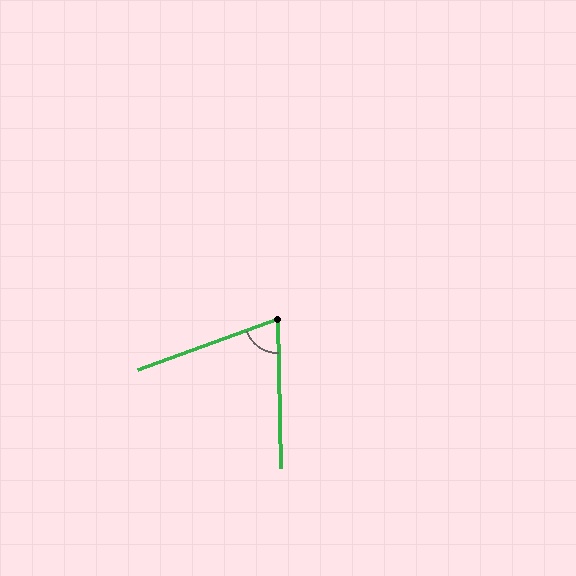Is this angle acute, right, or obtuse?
It is acute.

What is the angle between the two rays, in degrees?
Approximately 71 degrees.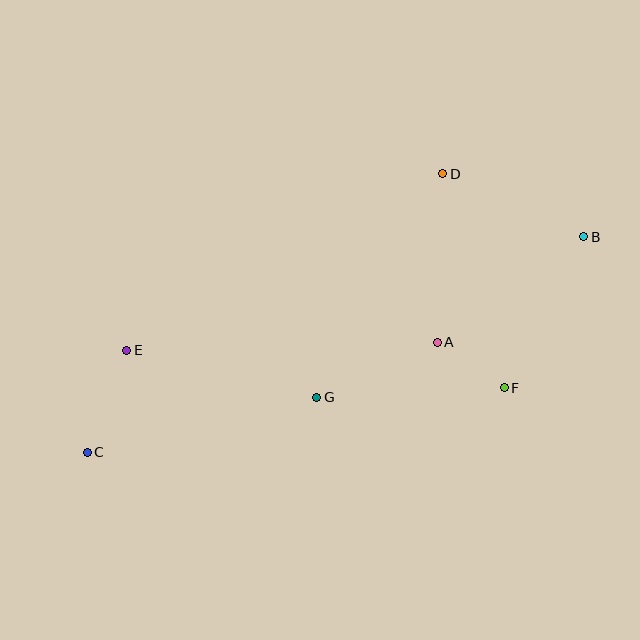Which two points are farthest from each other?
Points B and C are farthest from each other.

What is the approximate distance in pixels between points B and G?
The distance between B and G is approximately 312 pixels.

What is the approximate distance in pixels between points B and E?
The distance between B and E is approximately 471 pixels.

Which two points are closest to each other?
Points A and F are closest to each other.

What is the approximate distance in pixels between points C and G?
The distance between C and G is approximately 236 pixels.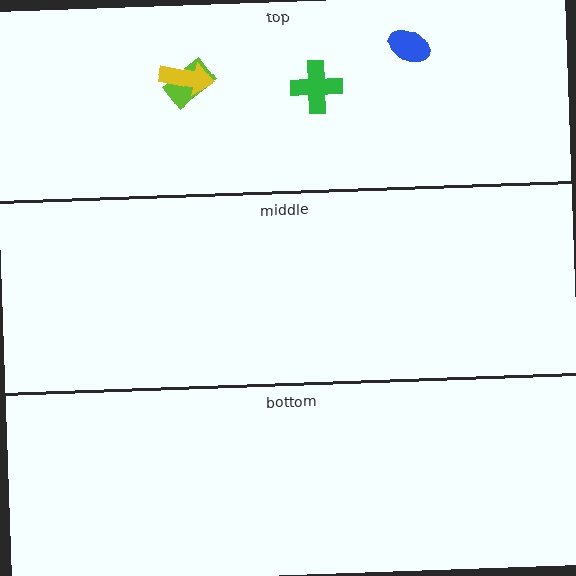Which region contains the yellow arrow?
The top region.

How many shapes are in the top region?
4.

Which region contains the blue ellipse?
The top region.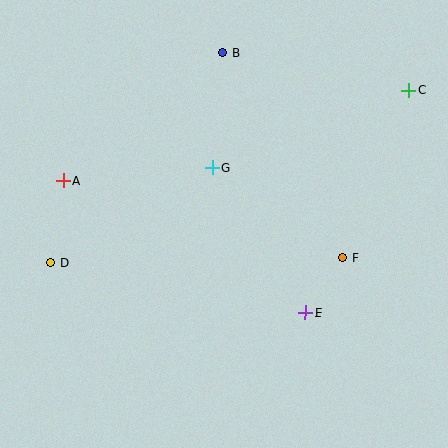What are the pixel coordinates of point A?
Point A is at (64, 181).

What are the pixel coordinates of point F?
Point F is at (343, 257).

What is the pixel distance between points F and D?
The distance between F and D is 292 pixels.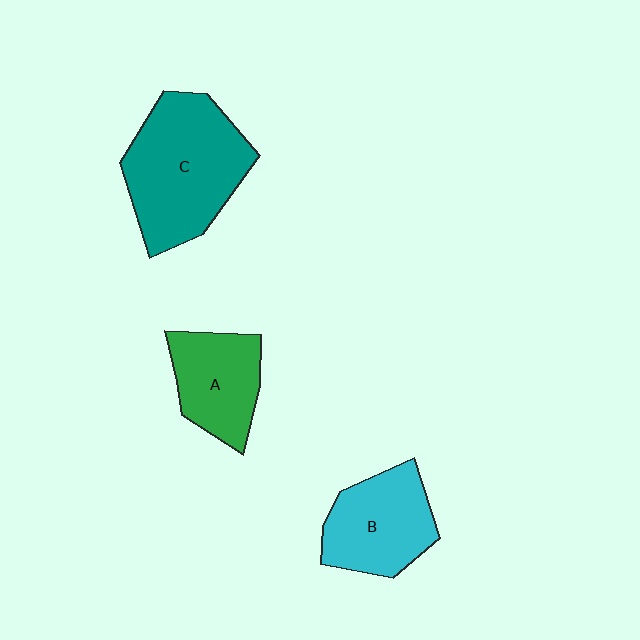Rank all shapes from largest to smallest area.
From largest to smallest: C (teal), B (cyan), A (green).